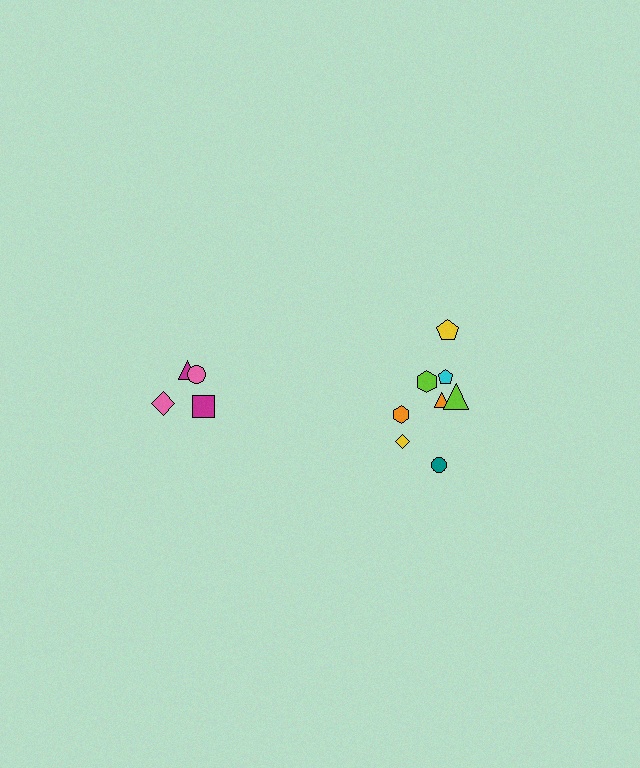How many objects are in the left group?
There are 4 objects.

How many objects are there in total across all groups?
There are 12 objects.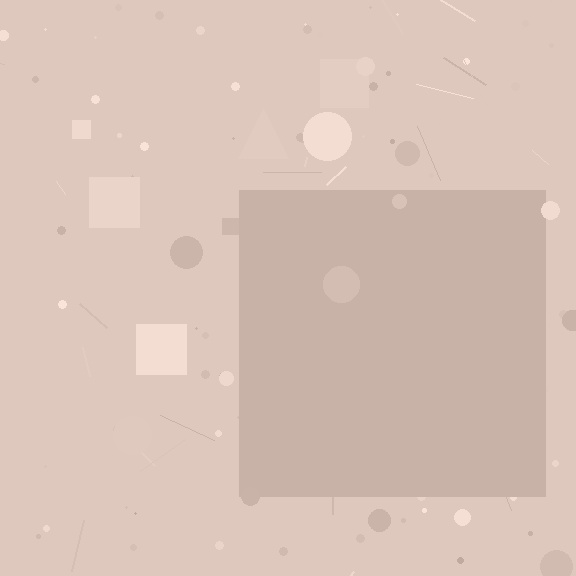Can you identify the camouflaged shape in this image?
The camouflaged shape is a square.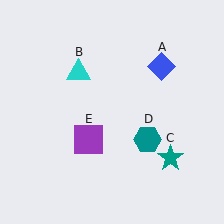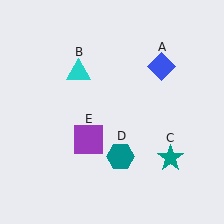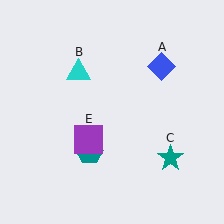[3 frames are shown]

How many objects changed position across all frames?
1 object changed position: teal hexagon (object D).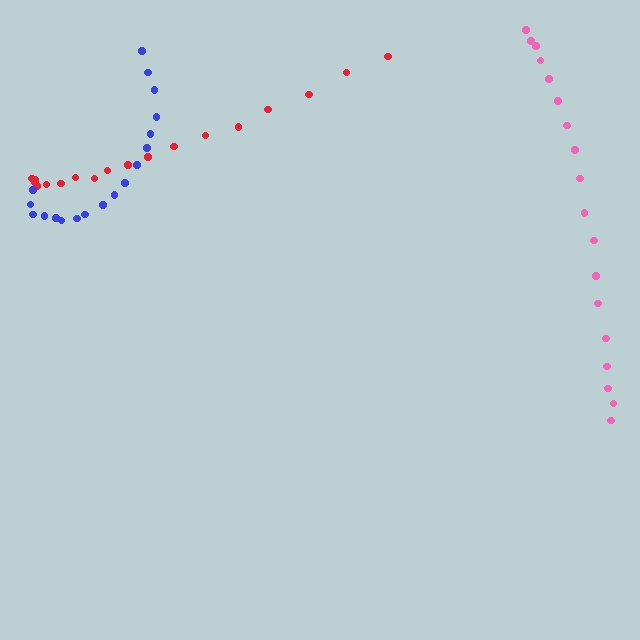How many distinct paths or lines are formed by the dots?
There are 3 distinct paths.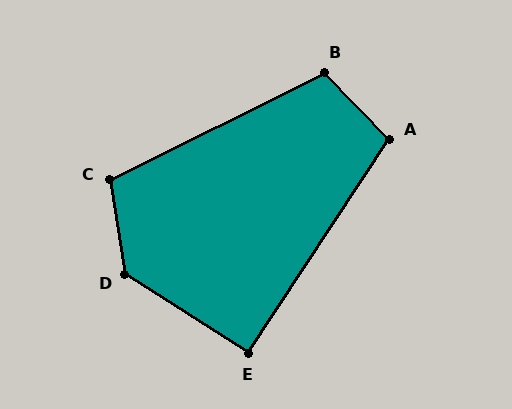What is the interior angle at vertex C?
Approximately 107 degrees (obtuse).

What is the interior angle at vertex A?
Approximately 102 degrees (obtuse).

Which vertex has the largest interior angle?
D, at approximately 131 degrees.